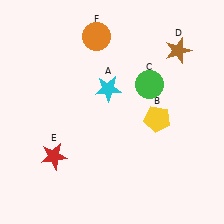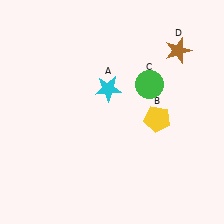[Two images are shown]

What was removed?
The red star (E), the orange circle (F) were removed in Image 2.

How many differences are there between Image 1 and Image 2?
There are 2 differences between the two images.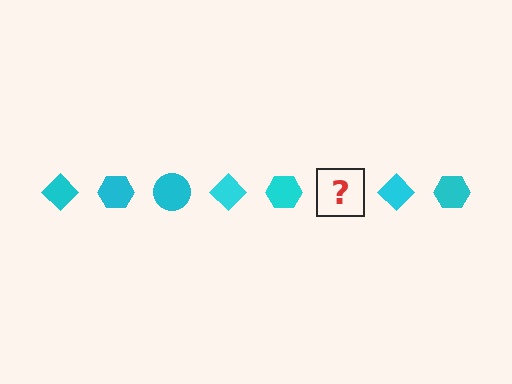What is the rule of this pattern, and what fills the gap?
The rule is that the pattern cycles through diamond, hexagon, circle shapes in cyan. The gap should be filled with a cyan circle.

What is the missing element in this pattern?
The missing element is a cyan circle.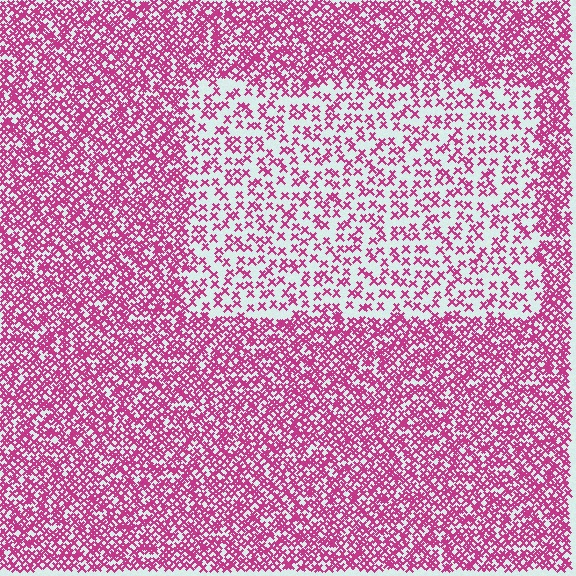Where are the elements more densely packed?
The elements are more densely packed outside the rectangle boundary.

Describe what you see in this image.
The image contains small magenta elements arranged at two different densities. A rectangle-shaped region is visible where the elements are less densely packed than the surrounding area.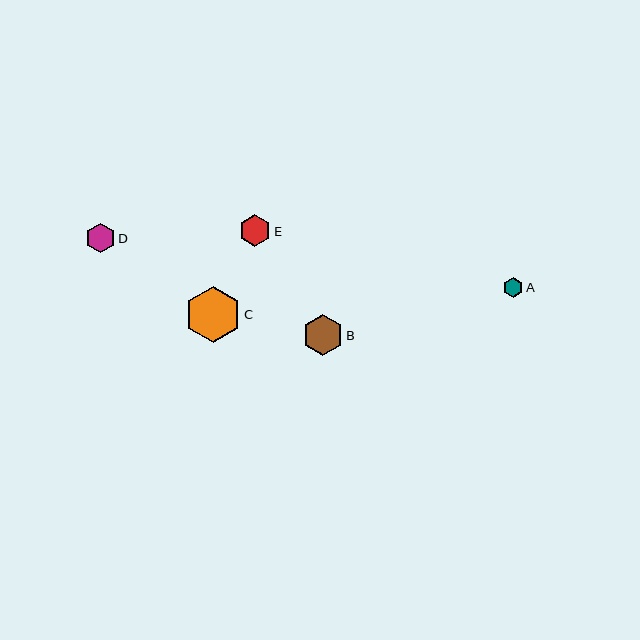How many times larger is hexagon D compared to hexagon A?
Hexagon D is approximately 1.5 times the size of hexagon A.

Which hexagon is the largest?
Hexagon C is the largest with a size of approximately 56 pixels.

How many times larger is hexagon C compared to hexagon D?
Hexagon C is approximately 1.9 times the size of hexagon D.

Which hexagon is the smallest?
Hexagon A is the smallest with a size of approximately 20 pixels.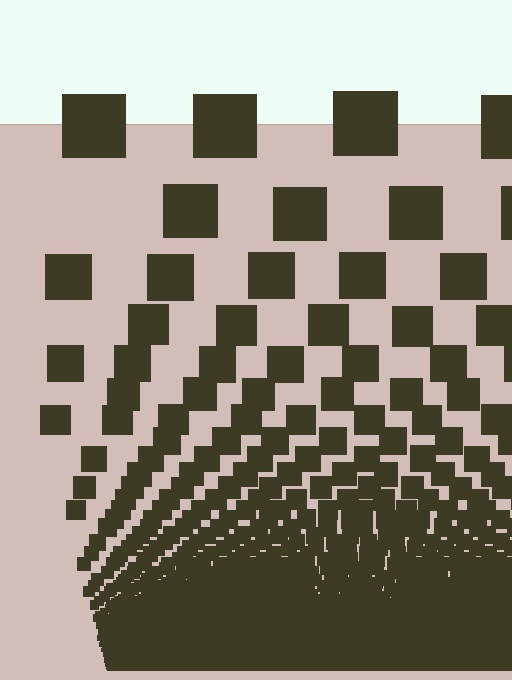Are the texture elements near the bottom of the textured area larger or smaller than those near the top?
Smaller. The gradient is inverted — elements near the bottom are smaller and denser.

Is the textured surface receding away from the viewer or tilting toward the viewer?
The surface appears to tilt toward the viewer. Texture elements get larger and sparser toward the top.